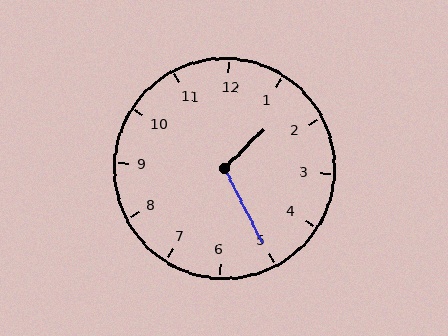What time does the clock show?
1:25.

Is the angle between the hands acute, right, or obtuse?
It is obtuse.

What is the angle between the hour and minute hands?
Approximately 108 degrees.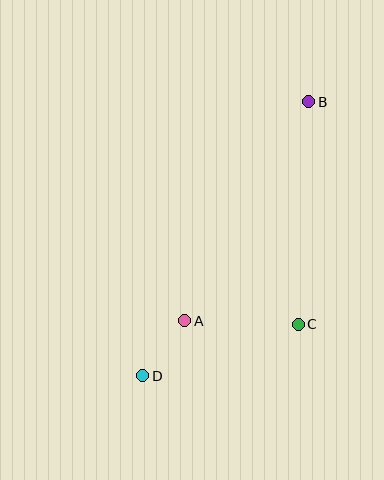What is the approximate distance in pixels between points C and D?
The distance between C and D is approximately 164 pixels.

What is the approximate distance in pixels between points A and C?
The distance between A and C is approximately 113 pixels.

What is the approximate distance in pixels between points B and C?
The distance between B and C is approximately 223 pixels.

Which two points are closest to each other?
Points A and D are closest to each other.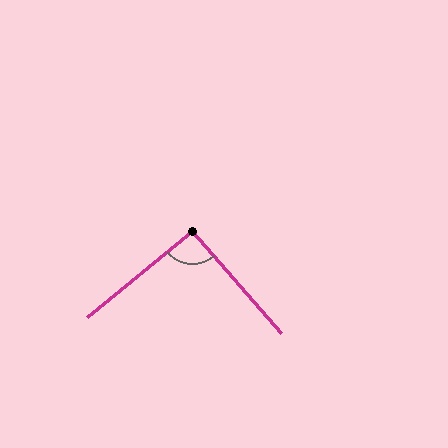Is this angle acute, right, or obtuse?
It is approximately a right angle.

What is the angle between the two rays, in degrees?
Approximately 92 degrees.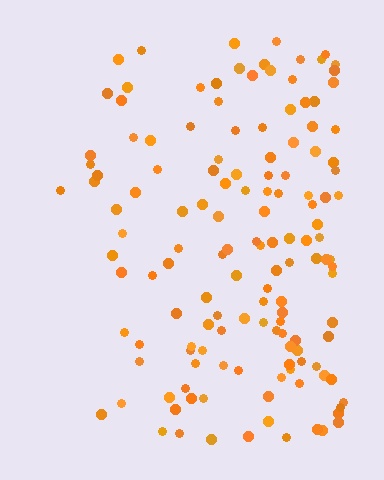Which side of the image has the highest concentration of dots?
The right.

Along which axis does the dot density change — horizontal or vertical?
Horizontal.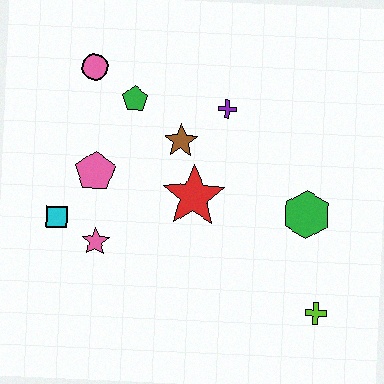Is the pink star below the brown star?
Yes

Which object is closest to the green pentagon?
The pink circle is closest to the green pentagon.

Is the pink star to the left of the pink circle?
No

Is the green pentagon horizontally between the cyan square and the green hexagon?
Yes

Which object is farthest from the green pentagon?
The lime cross is farthest from the green pentagon.